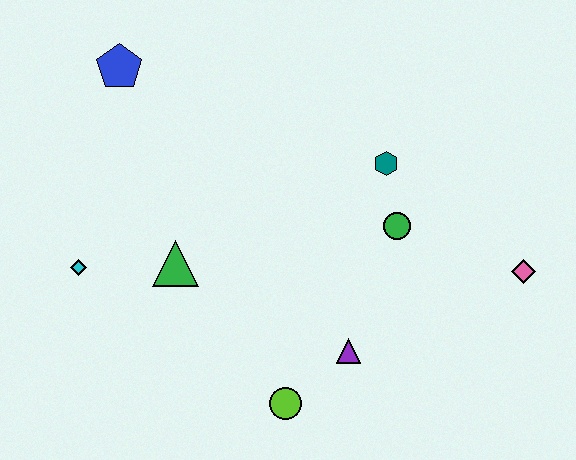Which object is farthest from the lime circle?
The blue pentagon is farthest from the lime circle.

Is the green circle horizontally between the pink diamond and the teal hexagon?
Yes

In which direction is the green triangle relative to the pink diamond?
The green triangle is to the left of the pink diamond.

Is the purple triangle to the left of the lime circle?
No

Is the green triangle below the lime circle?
No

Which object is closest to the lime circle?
The purple triangle is closest to the lime circle.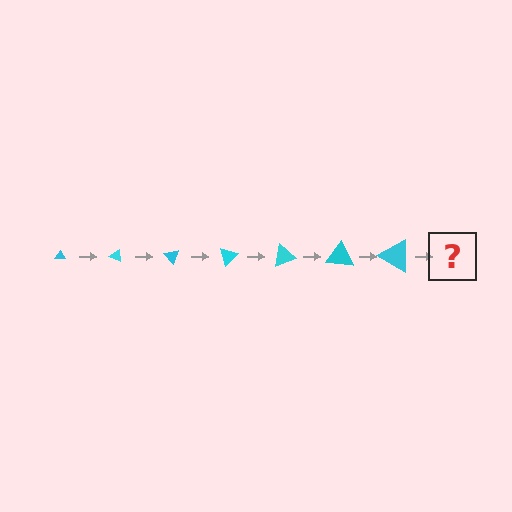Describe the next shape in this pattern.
It should be a triangle, larger than the previous one and rotated 175 degrees from the start.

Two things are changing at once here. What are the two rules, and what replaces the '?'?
The two rules are that the triangle grows larger each step and it rotates 25 degrees each step. The '?' should be a triangle, larger than the previous one and rotated 175 degrees from the start.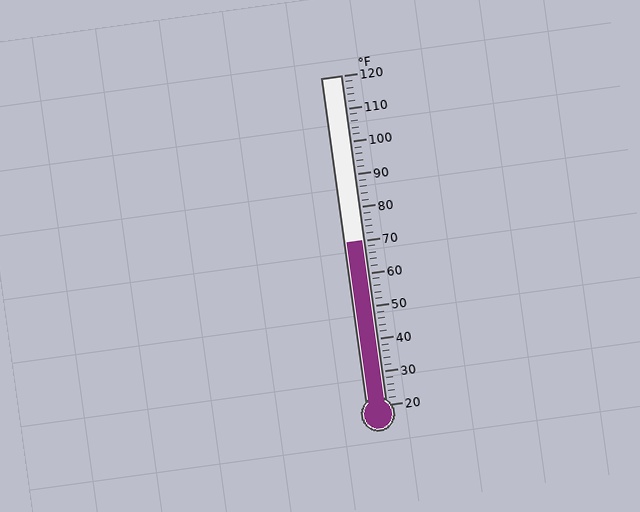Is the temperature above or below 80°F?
The temperature is below 80°F.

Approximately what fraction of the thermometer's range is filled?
The thermometer is filled to approximately 50% of its range.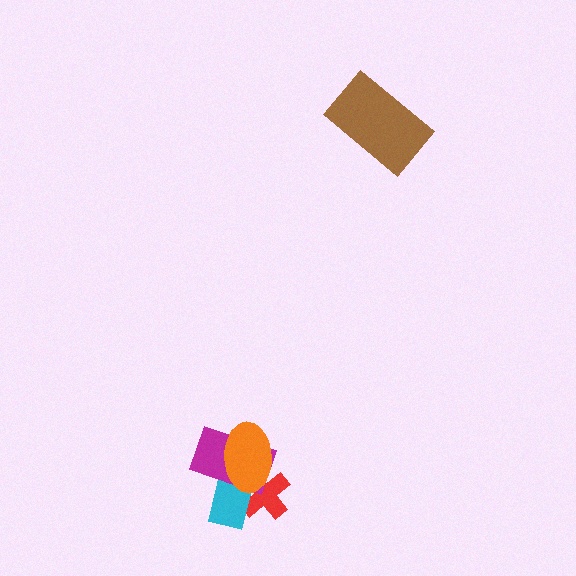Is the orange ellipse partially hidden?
No, no other shape covers it.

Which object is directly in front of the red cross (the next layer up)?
The cyan rectangle is directly in front of the red cross.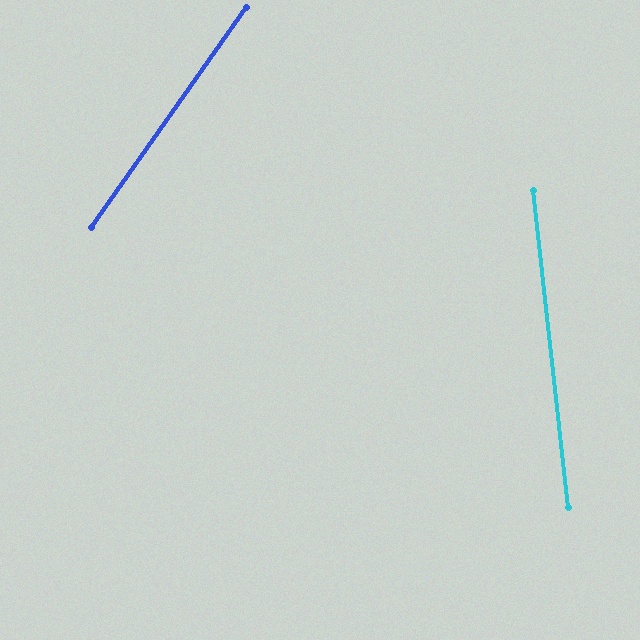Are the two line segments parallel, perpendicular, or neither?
Neither parallel nor perpendicular — they differ by about 41°.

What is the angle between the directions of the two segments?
Approximately 41 degrees.